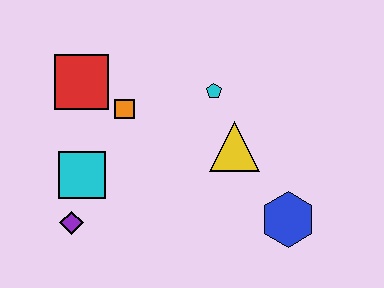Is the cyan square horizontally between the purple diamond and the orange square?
Yes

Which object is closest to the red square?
The orange square is closest to the red square.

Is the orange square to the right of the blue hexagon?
No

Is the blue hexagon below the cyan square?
Yes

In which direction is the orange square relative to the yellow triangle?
The orange square is to the left of the yellow triangle.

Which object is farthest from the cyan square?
The blue hexagon is farthest from the cyan square.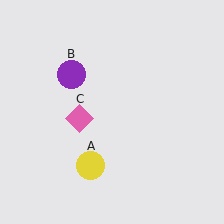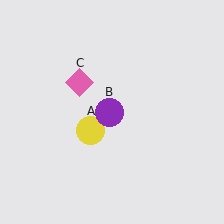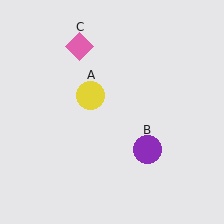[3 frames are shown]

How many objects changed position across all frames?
3 objects changed position: yellow circle (object A), purple circle (object B), pink diamond (object C).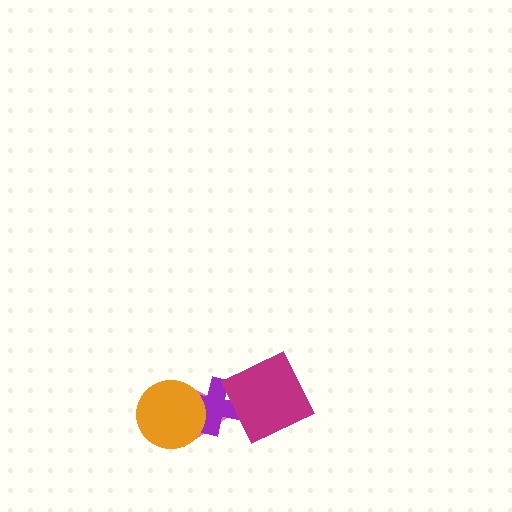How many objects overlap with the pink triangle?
3 objects overlap with the pink triangle.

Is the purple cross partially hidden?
Yes, it is partially covered by another shape.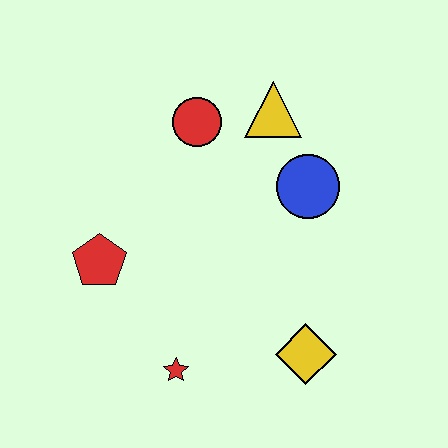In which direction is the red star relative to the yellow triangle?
The red star is below the yellow triangle.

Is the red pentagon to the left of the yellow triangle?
Yes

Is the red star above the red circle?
No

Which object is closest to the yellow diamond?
The red star is closest to the yellow diamond.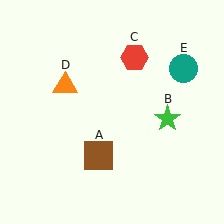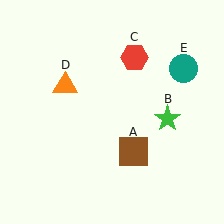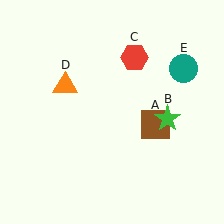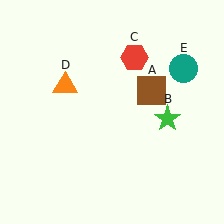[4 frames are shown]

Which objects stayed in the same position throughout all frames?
Green star (object B) and red hexagon (object C) and orange triangle (object D) and teal circle (object E) remained stationary.